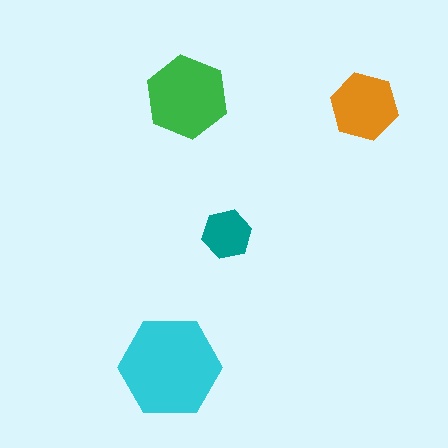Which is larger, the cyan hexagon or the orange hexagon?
The cyan one.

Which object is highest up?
The green hexagon is topmost.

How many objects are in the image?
There are 4 objects in the image.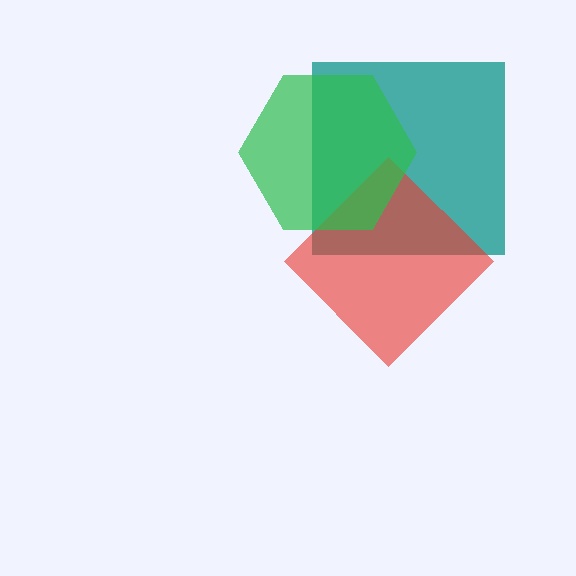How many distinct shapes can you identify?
There are 3 distinct shapes: a teal square, a red diamond, a green hexagon.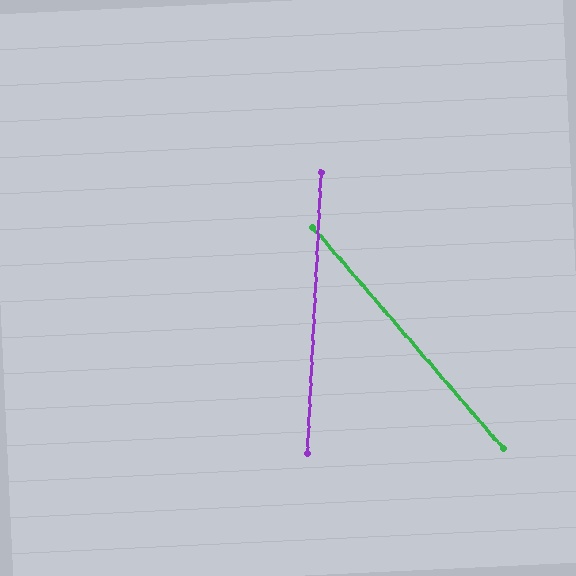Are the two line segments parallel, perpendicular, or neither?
Neither parallel nor perpendicular — they differ by about 44°.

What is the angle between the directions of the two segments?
Approximately 44 degrees.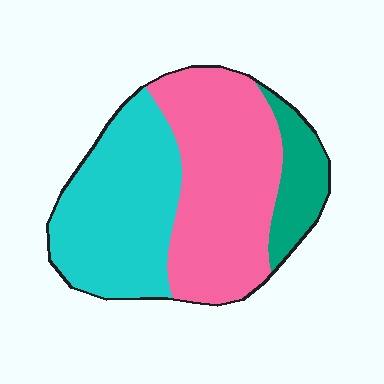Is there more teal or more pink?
Pink.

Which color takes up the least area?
Teal, at roughly 15%.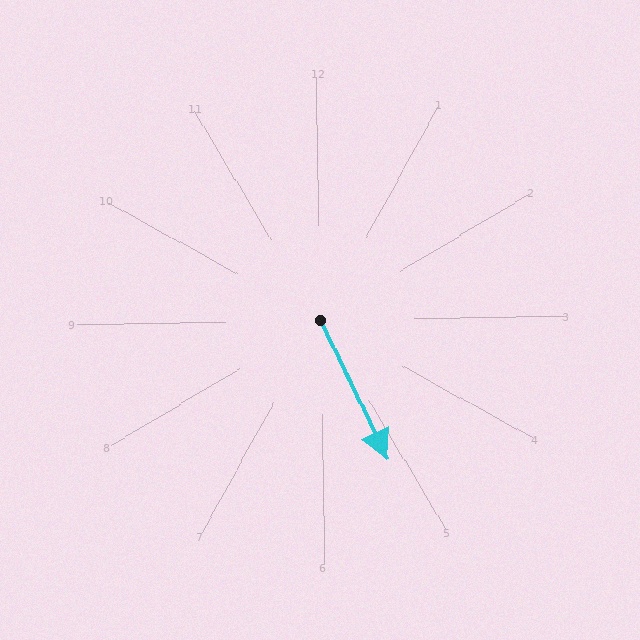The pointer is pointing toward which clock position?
Roughly 5 o'clock.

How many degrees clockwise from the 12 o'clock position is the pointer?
Approximately 155 degrees.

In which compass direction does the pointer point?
Southeast.